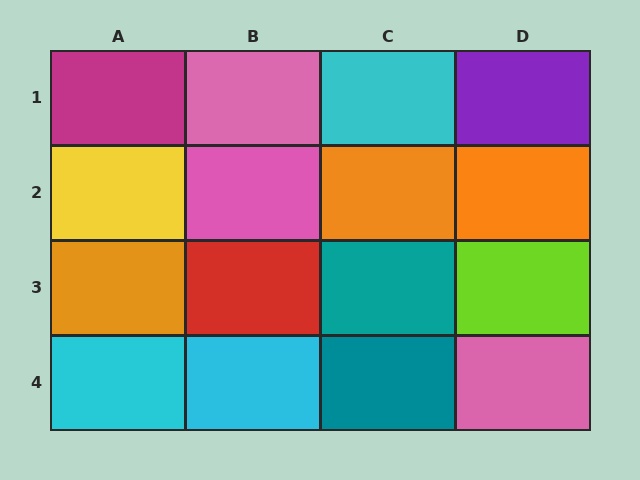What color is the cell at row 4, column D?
Pink.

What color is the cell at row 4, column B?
Cyan.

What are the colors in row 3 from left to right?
Orange, red, teal, lime.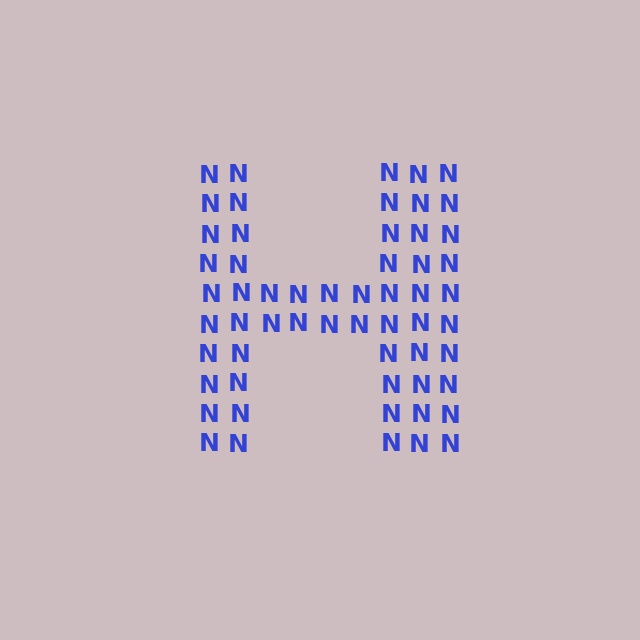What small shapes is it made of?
It is made of small letter N's.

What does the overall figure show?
The overall figure shows the letter H.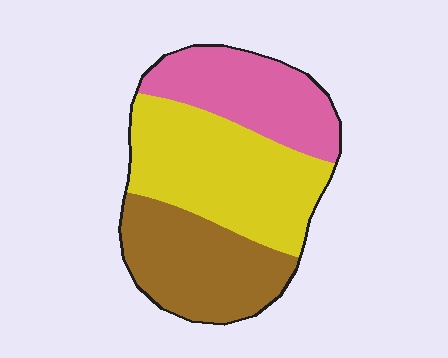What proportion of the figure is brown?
Brown takes up about one third (1/3) of the figure.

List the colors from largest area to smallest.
From largest to smallest: yellow, brown, pink.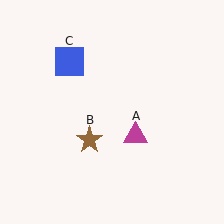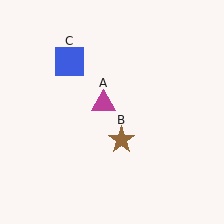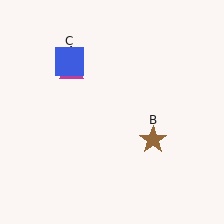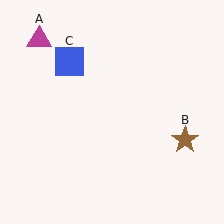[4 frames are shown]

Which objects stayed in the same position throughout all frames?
Blue square (object C) remained stationary.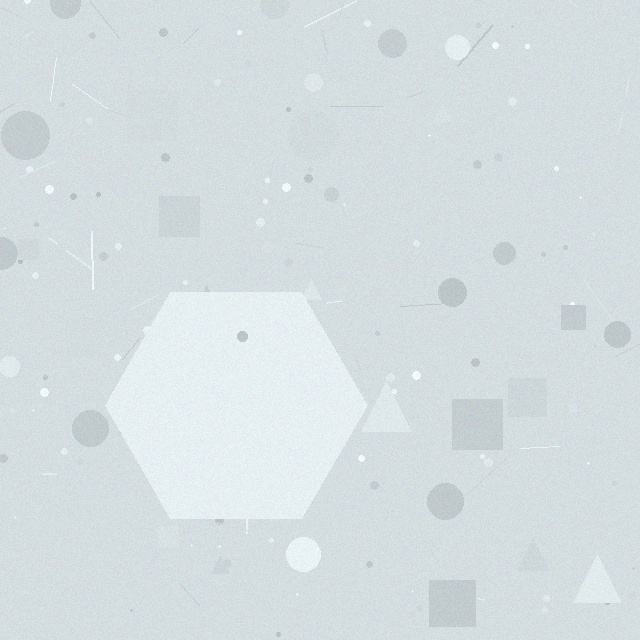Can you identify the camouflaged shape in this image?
The camouflaged shape is a hexagon.